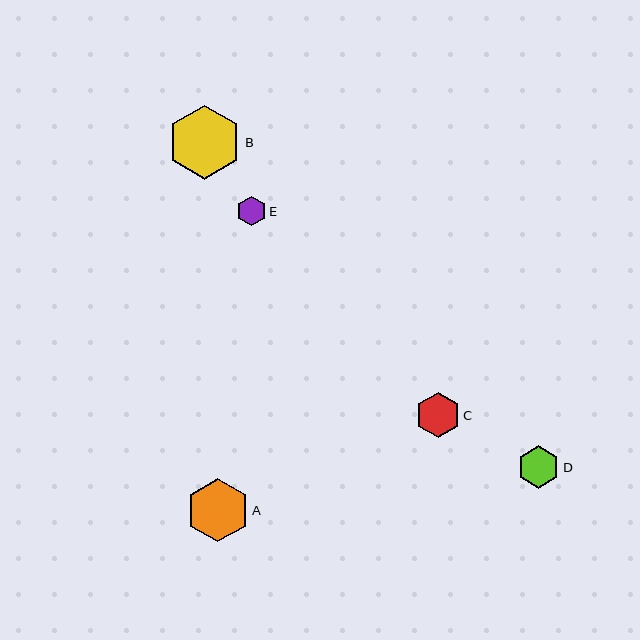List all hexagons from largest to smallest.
From largest to smallest: B, A, C, D, E.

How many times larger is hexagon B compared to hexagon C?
Hexagon B is approximately 1.7 times the size of hexagon C.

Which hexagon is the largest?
Hexagon B is the largest with a size of approximately 74 pixels.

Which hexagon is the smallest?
Hexagon E is the smallest with a size of approximately 29 pixels.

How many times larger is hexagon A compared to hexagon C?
Hexagon A is approximately 1.4 times the size of hexagon C.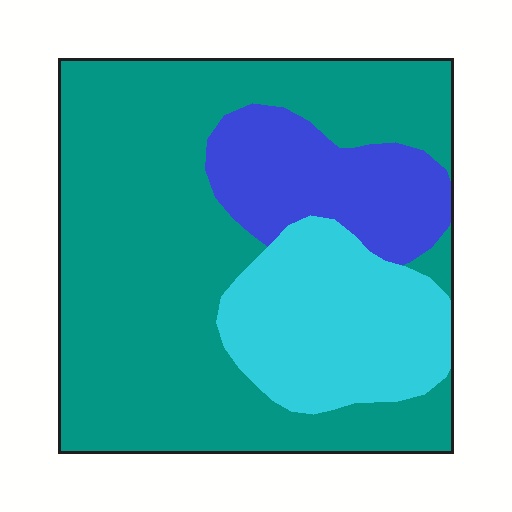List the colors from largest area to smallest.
From largest to smallest: teal, cyan, blue.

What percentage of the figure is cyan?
Cyan covers roughly 20% of the figure.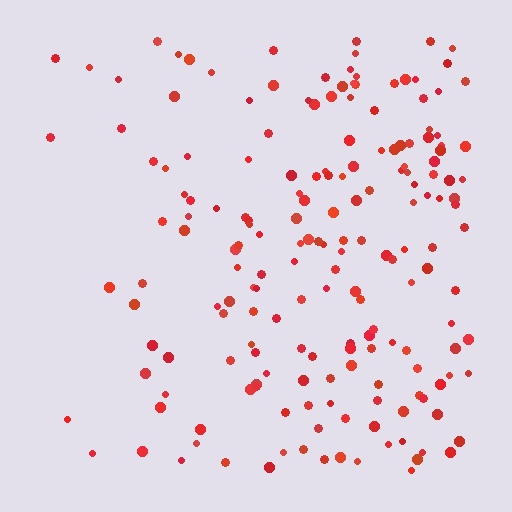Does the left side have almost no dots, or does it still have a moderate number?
Still a moderate number, just noticeably fewer than the right.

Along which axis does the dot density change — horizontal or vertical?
Horizontal.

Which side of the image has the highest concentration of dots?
The right.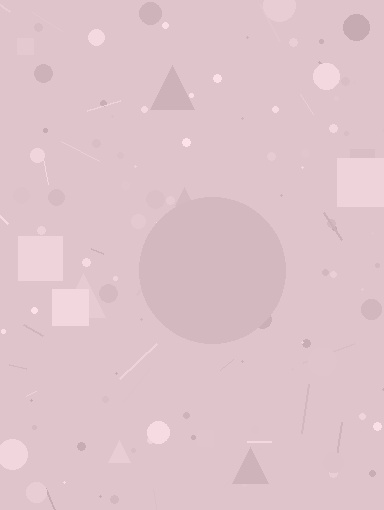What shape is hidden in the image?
A circle is hidden in the image.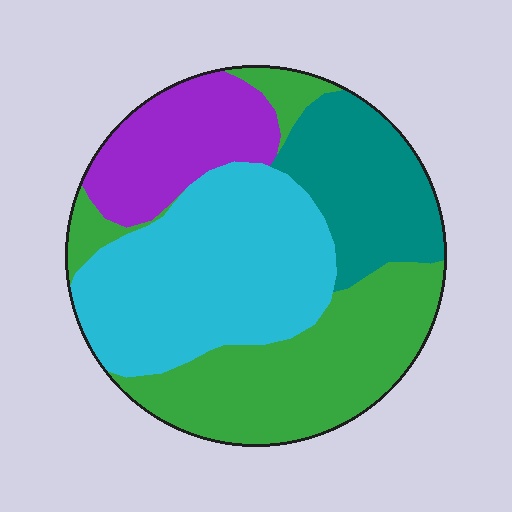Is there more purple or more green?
Green.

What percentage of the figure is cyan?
Cyan covers roughly 35% of the figure.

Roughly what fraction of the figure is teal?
Teal covers roughly 20% of the figure.